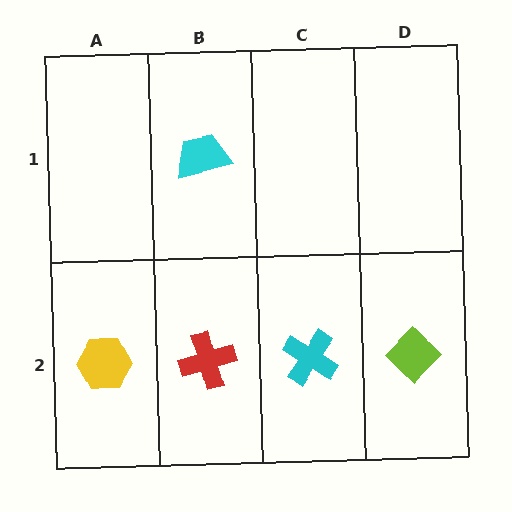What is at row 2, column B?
A red cross.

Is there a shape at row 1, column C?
No, that cell is empty.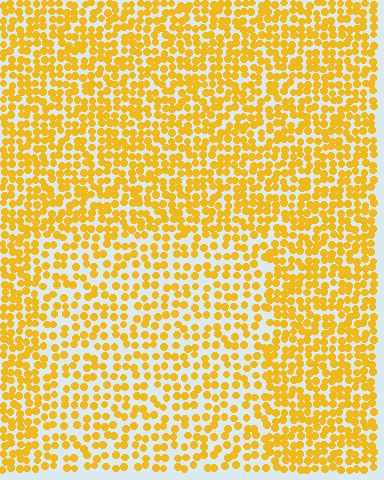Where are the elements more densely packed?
The elements are more densely packed outside the rectangle boundary.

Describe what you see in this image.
The image contains small yellow elements arranged at two different densities. A rectangle-shaped region is visible where the elements are less densely packed than the surrounding area.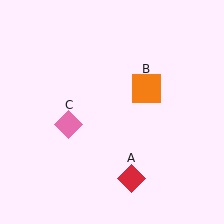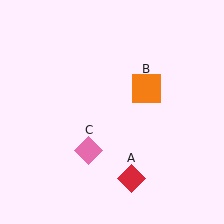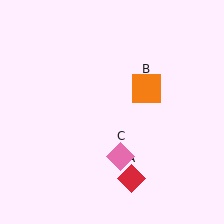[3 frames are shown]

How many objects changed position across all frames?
1 object changed position: pink diamond (object C).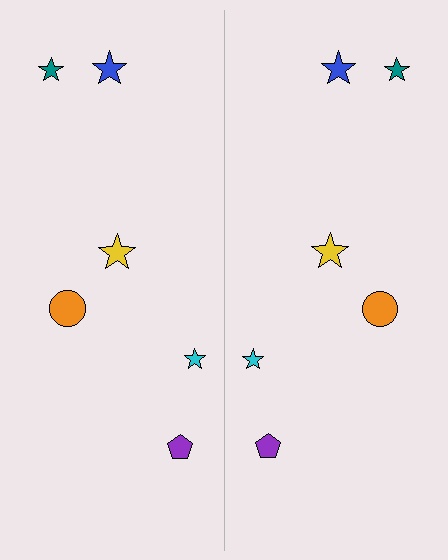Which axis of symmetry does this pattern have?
The pattern has a vertical axis of symmetry running through the center of the image.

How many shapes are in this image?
There are 12 shapes in this image.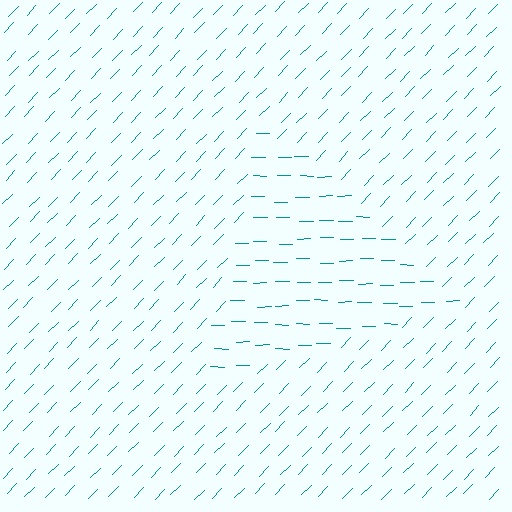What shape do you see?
I see a triangle.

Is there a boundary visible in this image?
Yes, there is a texture boundary formed by a change in line orientation.